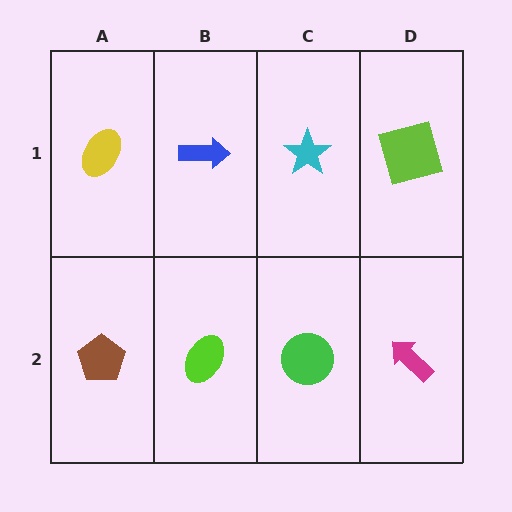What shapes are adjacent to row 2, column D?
A lime square (row 1, column D), a green circle (row 2, column C).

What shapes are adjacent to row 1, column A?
A brown pentagon (row 2, column A), a blue arrow (row 1, column B).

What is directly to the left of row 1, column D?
A cyan star.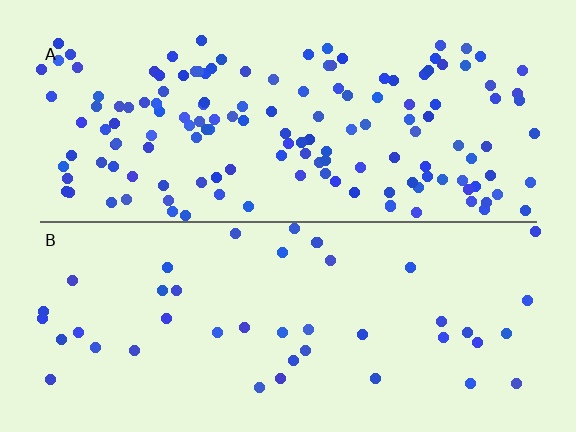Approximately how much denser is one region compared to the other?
Approximately 3.3× — region A over region B.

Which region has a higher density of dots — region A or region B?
A (the top).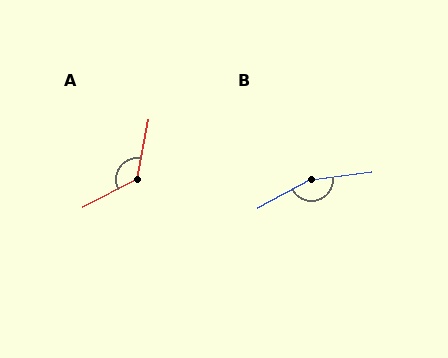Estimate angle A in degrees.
Approximately 128 degrees.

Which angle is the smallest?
A, at approximately 128 degrees.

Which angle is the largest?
B, at approximately 158 degrees.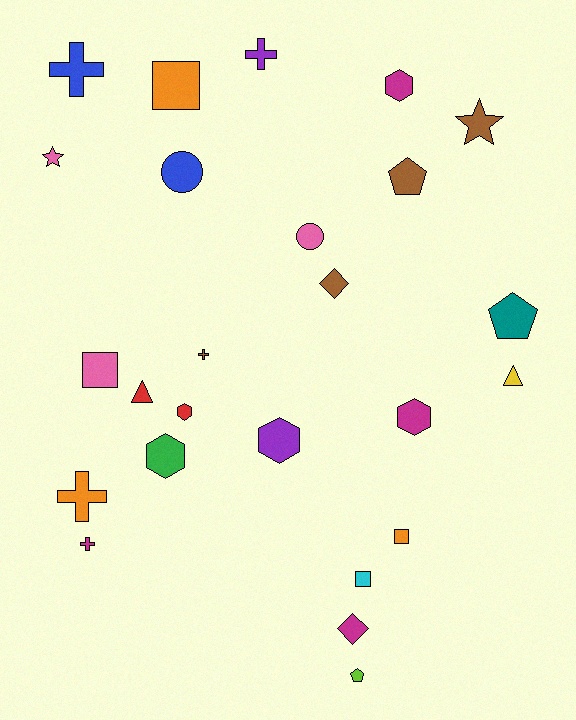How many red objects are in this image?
There are 2 red objects.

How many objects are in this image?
There are 25 objects.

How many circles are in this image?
There are 2 circles.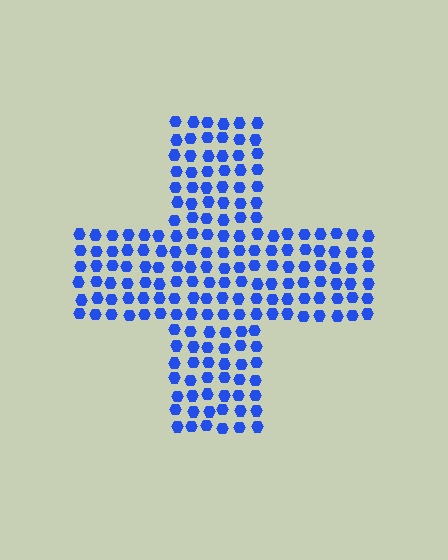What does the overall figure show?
The overall figure shows a cross.